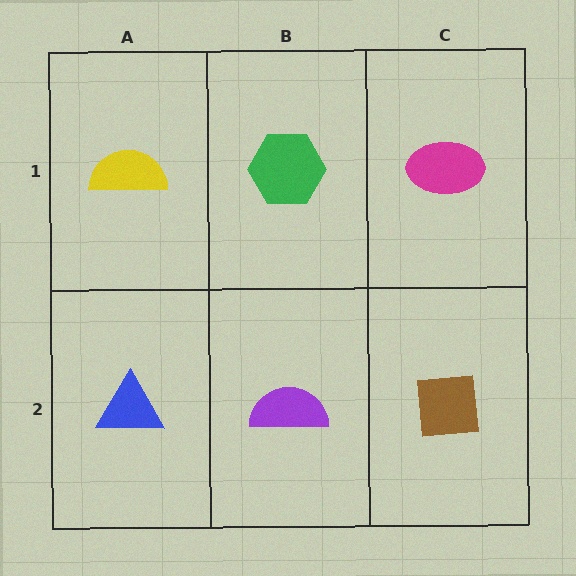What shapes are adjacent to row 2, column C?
A magenta ellipse (row 1, column C), a purple semicircle (row 2, column B).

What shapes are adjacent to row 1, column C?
A brown square (row 2, column C), a green hexagon (row 1, column B).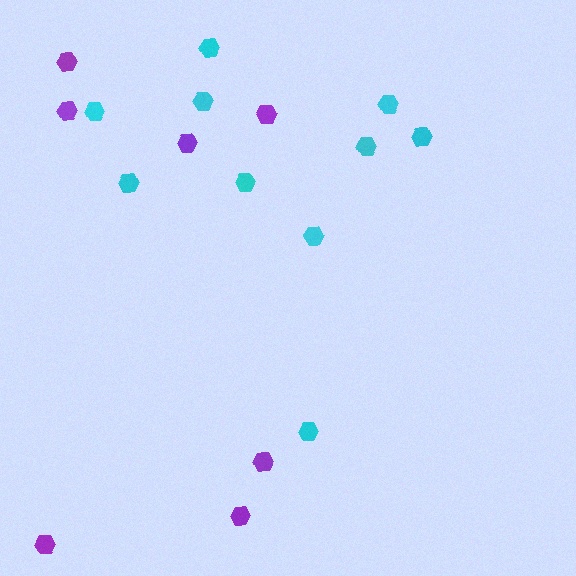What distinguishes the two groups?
There are 2 groups: one group of purple hexagons (7) and one group of cyan hexagons (10).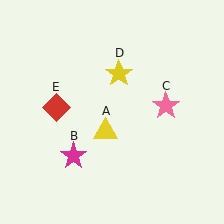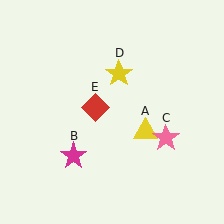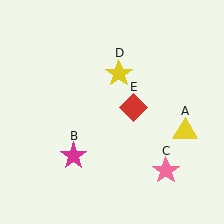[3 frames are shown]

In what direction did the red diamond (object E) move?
The red diamond (object E) moved right.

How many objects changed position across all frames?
3 objects changed position: yellow triangle (object A), pink star (object C), red diamond (object E).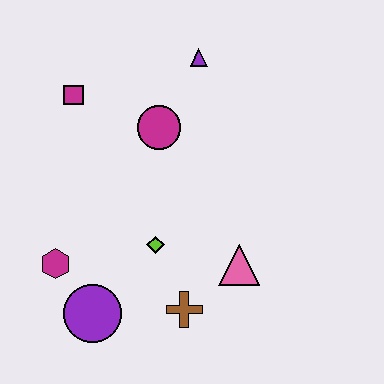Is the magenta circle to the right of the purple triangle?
No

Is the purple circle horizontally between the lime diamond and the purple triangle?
No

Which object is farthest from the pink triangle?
The magenta square is farthest from the pink triangle.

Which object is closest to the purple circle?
The magenta hexagon is closest to the purple circle.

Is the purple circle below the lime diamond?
Yes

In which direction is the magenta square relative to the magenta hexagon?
The magenta square is above the magenta hexagon.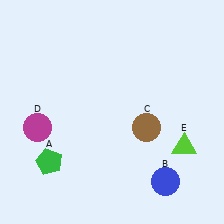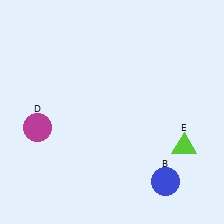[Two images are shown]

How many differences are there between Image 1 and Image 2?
There are 2 differences between the two images.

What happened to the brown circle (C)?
The brown circle (C) was removed in Image 2. It was in the bottom-right area of Image 1.